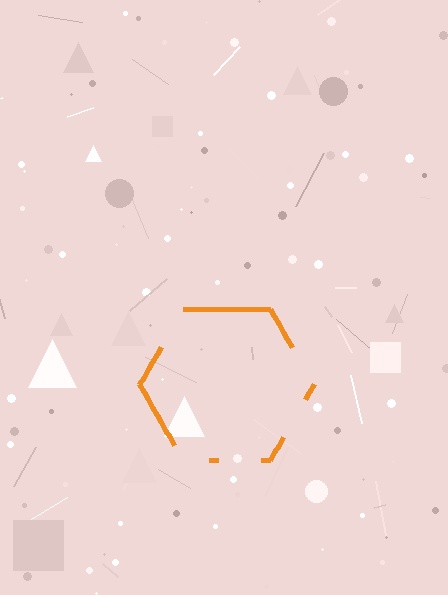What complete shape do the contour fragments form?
The contour fragments form a hexagon.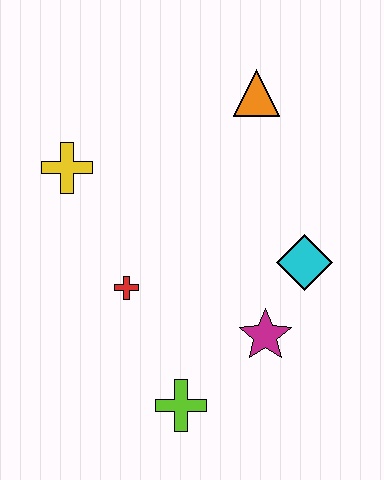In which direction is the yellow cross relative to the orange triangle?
The yellow cross is to the left of the orange triangle.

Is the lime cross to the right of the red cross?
Yes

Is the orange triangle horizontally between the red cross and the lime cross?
No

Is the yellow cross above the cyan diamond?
Yes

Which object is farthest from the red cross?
The orange triangle is farthest from the red cross.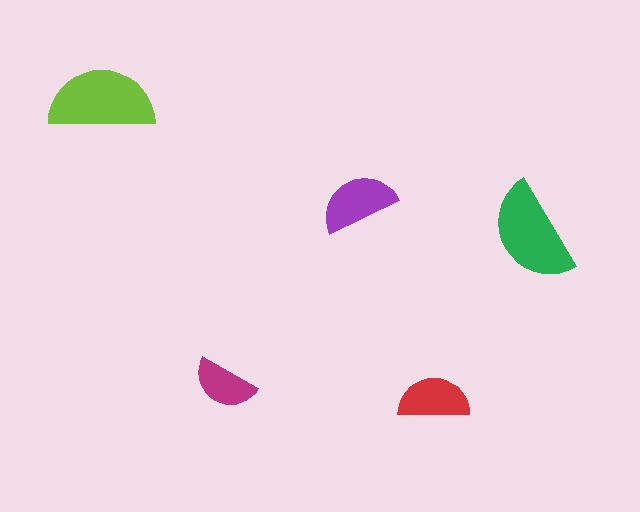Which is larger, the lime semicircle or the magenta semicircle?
The lime one.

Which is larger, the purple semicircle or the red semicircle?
The purple one.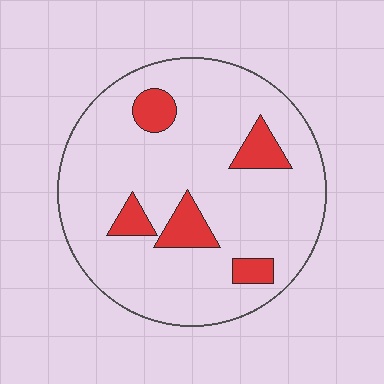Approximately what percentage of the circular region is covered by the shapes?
Approximately 15%.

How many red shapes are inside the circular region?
5.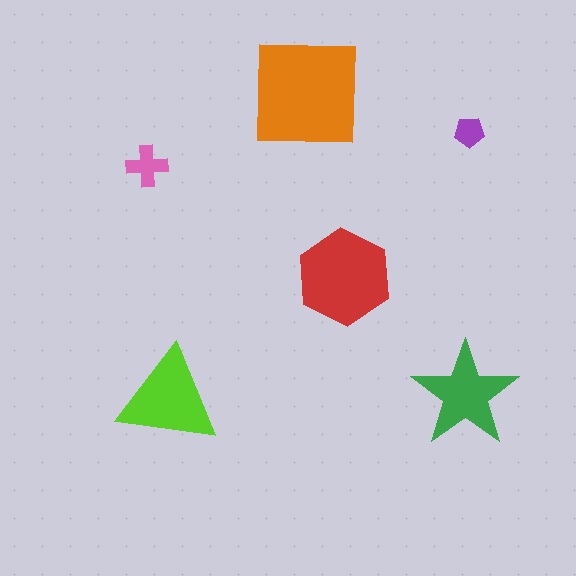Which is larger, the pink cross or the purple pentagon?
The pink cross.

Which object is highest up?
The orange square is topmost.